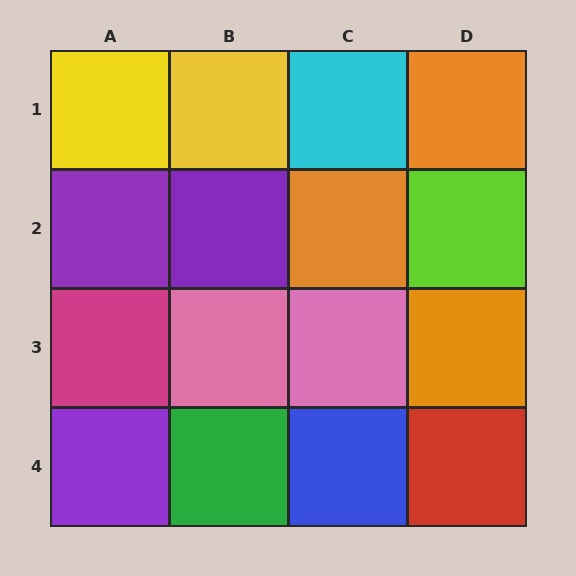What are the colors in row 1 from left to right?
Yellow, yellow, cyan, orange.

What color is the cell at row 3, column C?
Pink.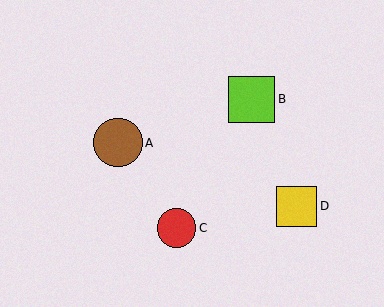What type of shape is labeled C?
Shape C is a red circle.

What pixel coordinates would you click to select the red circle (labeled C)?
Click at (177, 228) to select the red circle C.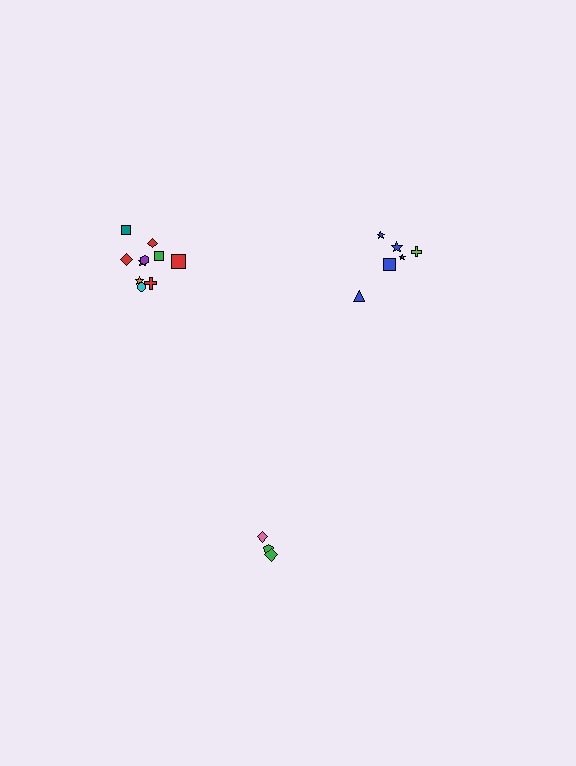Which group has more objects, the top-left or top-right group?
The top-left group.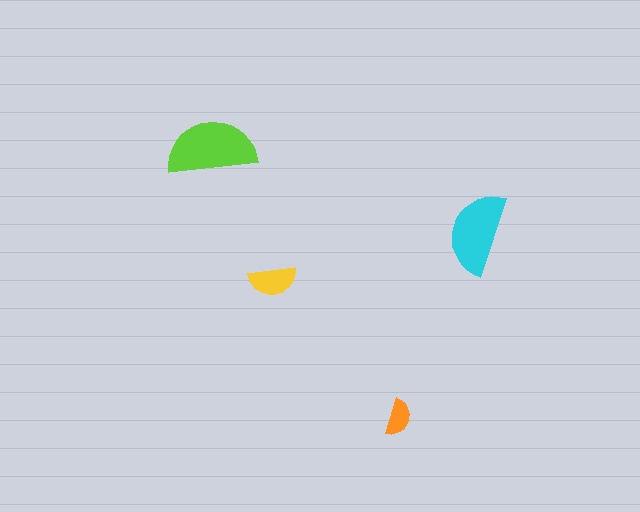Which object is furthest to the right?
The cyan semicircle is rightmost.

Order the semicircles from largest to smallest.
the lime one, the cyan one, the yellow one, the orange one.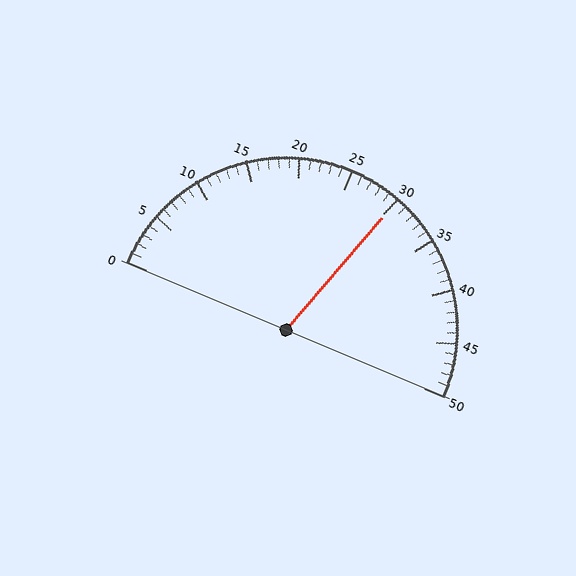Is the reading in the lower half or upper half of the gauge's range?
The reading is in the upper half of the range (0 to 50).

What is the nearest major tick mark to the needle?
The nearest major tick mark is 30.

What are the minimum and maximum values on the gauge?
The gauge ranges from 0 to 50.